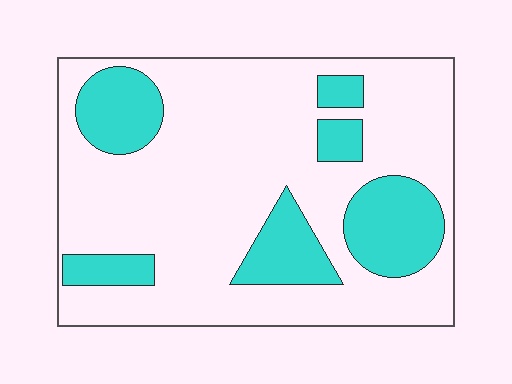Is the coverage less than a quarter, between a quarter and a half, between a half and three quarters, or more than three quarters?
Less than a quarter.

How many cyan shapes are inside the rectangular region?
6.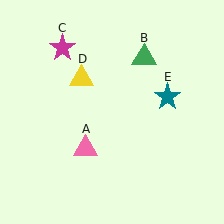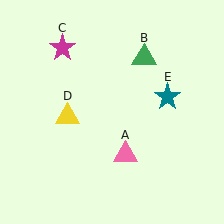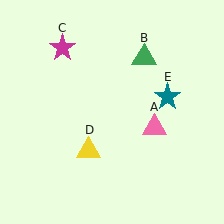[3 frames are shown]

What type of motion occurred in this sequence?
The pink triangle (object A), yellow triangle (object D) rotated counterclockwise around the center of the scene.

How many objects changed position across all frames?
2 objects changed position: pink triangle (object A), yellow triangle (object D).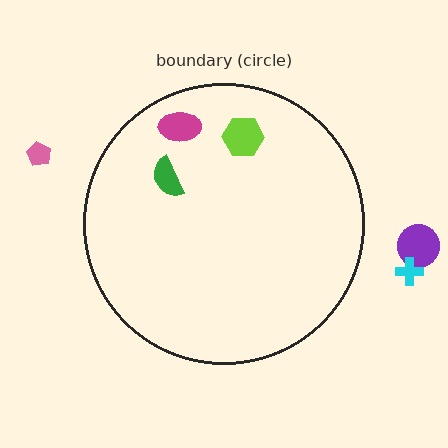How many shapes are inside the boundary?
3 inside, 3 outside.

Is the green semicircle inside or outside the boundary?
Inside.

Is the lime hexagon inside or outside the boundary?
Inside.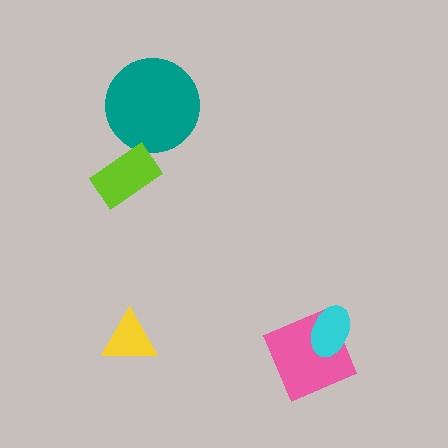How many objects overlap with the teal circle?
0 objects overlap with the teal circle.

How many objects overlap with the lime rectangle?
0 objects overlap with the lime rectangle.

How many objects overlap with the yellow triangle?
0 objects overlap with the yellow triangle.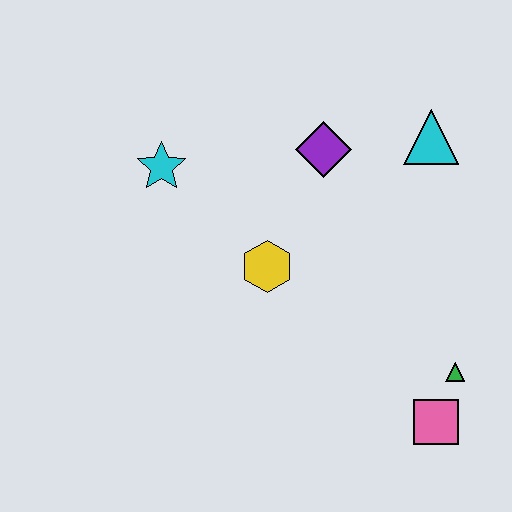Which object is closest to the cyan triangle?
The purple diamond is closest to the cyan triangle.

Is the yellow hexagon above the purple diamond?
No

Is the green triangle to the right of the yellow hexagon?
Yes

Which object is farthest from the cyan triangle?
The pink square is farthest from the cyan triangle.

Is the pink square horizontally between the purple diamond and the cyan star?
No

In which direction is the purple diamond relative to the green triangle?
The purple diamond is above the green triangle.